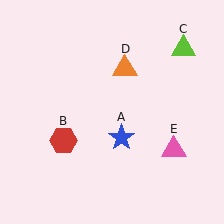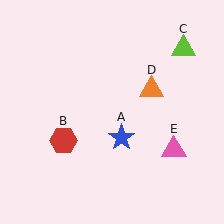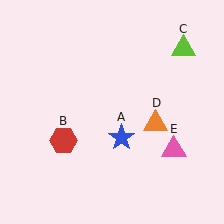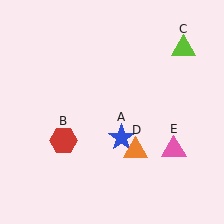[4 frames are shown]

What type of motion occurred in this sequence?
The orange triangle (object D) rotated clockwise around the center of the scene.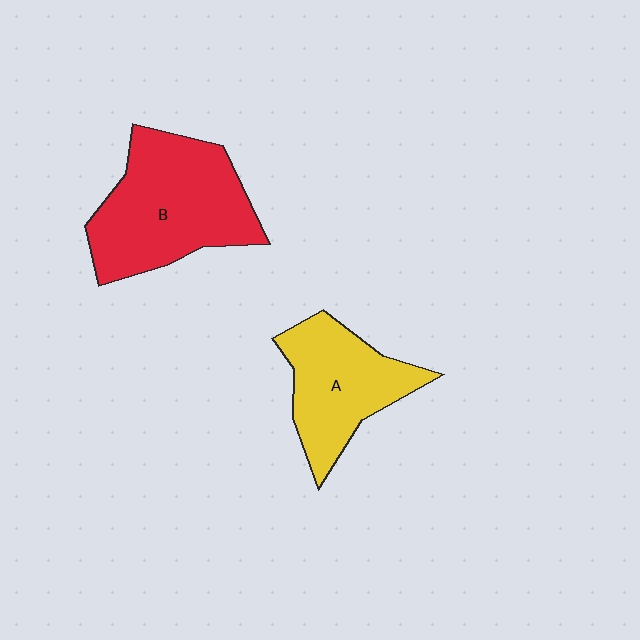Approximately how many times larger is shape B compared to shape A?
Approximately 1.4 times.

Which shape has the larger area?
Shape B (red).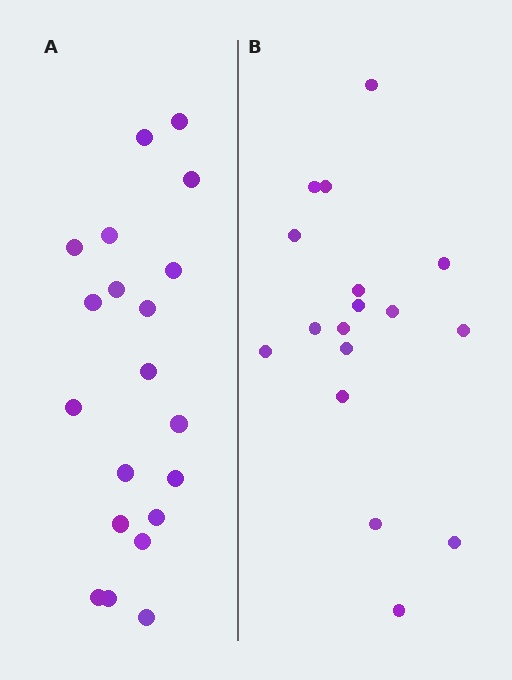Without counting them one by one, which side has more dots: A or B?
Region A (the left region) has more dots.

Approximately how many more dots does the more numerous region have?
Region A has just a few more — roughly 2 or 3 more dots than region B.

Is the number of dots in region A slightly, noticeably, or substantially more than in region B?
Region A has only slightly more — the two regions are fairly close. The ratio is roughly 1.2 to 1.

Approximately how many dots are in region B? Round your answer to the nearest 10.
About 20 dots. (The exact count is 17, which rounds to 20.)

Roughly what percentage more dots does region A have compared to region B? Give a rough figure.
About 20% more.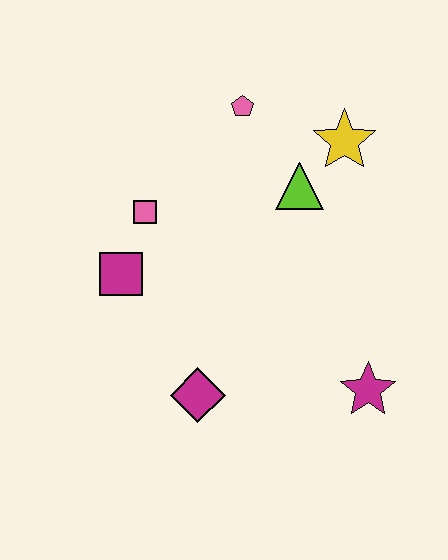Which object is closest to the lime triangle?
The yellow star is closest to the lime triangle.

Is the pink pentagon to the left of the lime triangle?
Yes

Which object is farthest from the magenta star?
The pink pentagon is farthest from the magenta star.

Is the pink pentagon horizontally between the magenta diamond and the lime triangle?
Yes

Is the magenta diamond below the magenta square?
Yes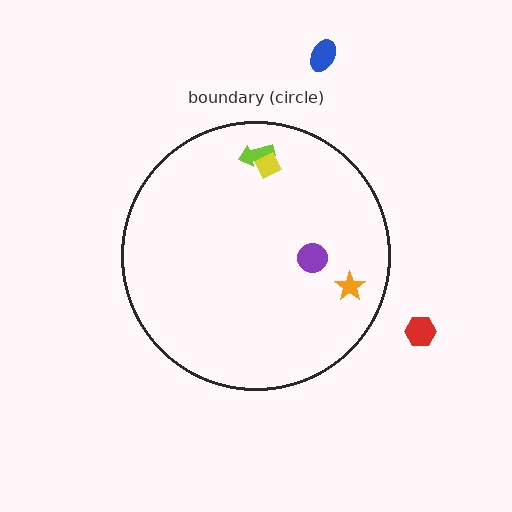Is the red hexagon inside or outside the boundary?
Outside.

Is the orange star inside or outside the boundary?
Inside.